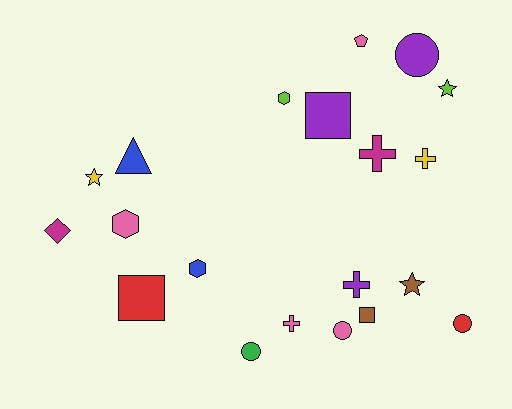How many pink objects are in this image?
There are 4 pink objects.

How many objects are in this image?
There are 20 objects.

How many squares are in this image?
There are 3 squares.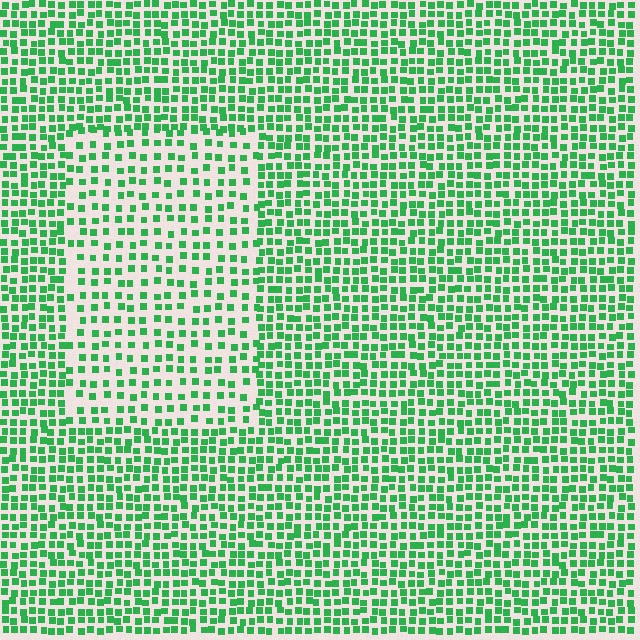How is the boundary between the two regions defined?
The boundary is defined by a change in element density (approximately 1.8x ratio). All elements are the same color, size, and shape.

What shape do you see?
I see a rectangle.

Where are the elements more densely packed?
The elements are more densely packed outside the rectangle boundary.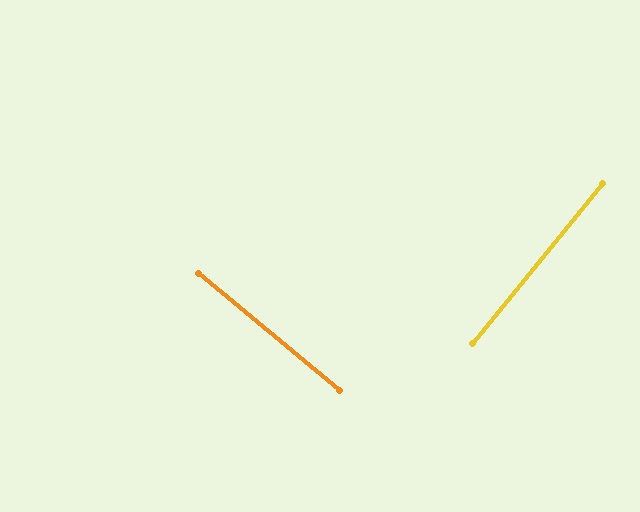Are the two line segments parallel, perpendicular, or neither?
Perpendicular — they meet at approximately 89°.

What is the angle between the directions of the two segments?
Approximately 89 degrees.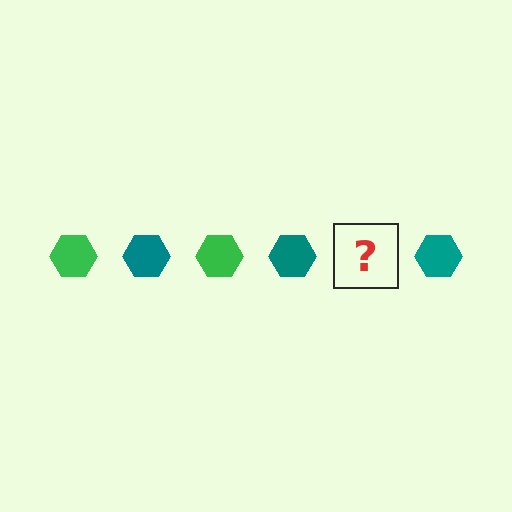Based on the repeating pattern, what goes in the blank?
The blank should be a green hexagon.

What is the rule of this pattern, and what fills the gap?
The rule is that the pattern cycles through green, teal hexagons. The gap should be filled with a green hexagon.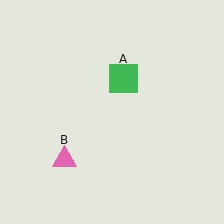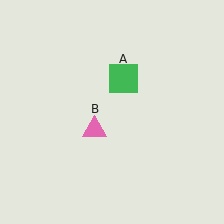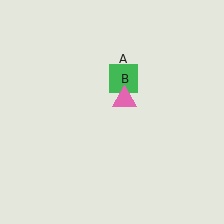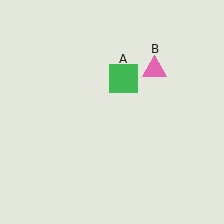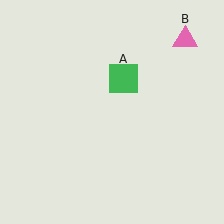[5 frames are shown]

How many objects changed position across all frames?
1 object changed position: pink triangle (object B).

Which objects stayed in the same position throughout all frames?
Green square (object A) remained stationary.